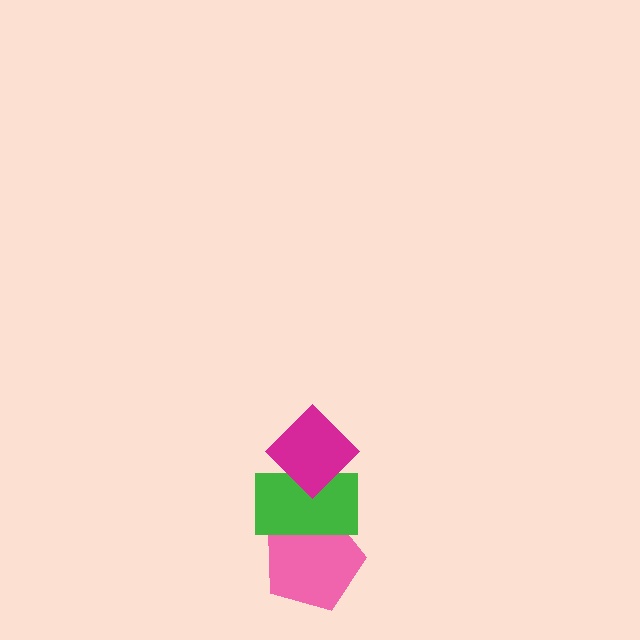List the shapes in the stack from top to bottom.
From top to bottom: the magenta diamond, the green rectangle, the pink pentagon.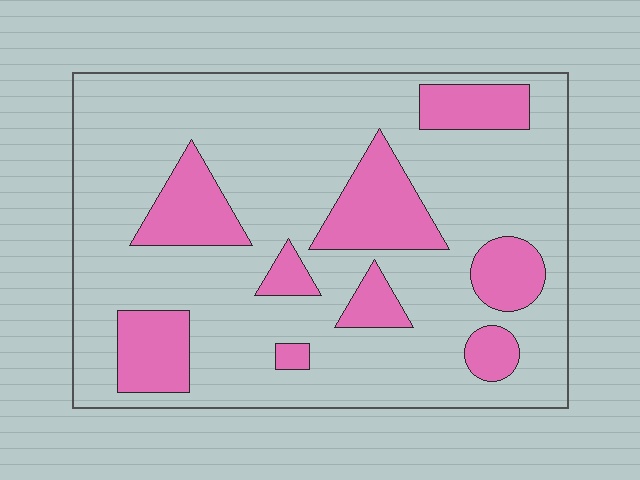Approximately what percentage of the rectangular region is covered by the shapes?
Approximately 25%.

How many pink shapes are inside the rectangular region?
9.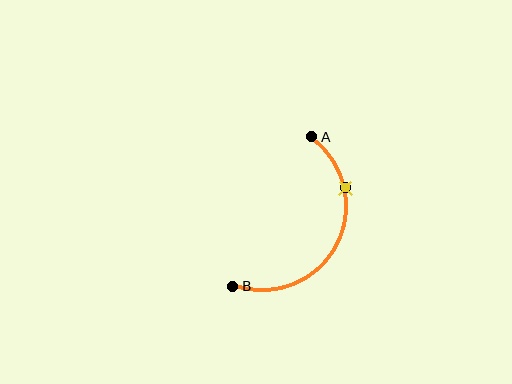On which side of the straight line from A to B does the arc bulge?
The arc bulges to the right of the straight line connecting A and B.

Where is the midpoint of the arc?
The arc midpoint is the point on the curve farthest from the straight line joining A and B. It sits to the right of that line.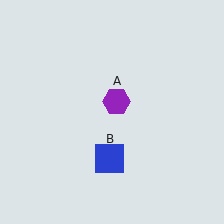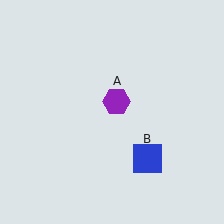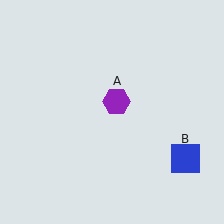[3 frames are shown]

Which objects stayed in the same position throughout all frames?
Purple hexagon (object A) remained stationary.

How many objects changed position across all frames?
1 object changed position: blue square (object B).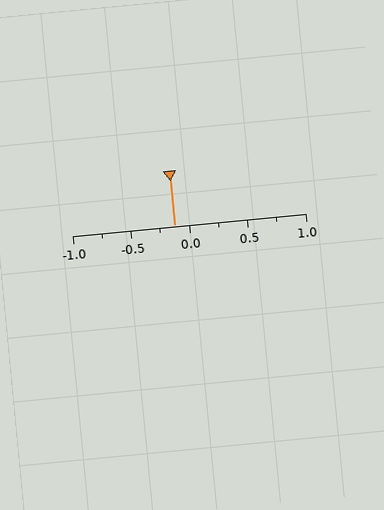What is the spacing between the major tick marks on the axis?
The major ticks are spaced 0.5 apart.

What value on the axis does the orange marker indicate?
The marker indicates approximately -0.12.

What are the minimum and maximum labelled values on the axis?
The axis runs from -1.0 to 1.0.